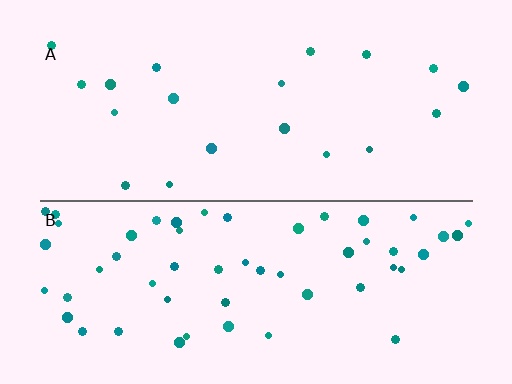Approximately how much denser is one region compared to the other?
Approximately 2.8× — region B over region A.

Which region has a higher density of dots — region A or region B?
B (the bottom).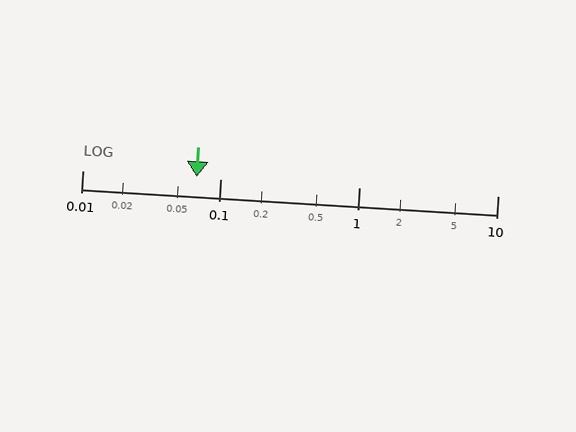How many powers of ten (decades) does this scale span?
The scale spans 3 decades, from 0.01 to 10.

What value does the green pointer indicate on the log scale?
The pointer indicates approximately 0.067.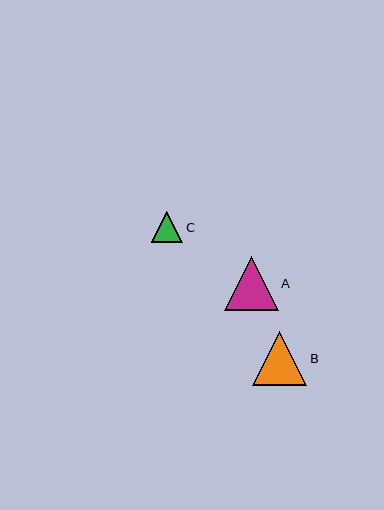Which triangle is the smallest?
Triangle C is the smallest with a size of approximately 31 pixels.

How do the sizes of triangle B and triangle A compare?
Triangle B and triangle A are approximately the same size.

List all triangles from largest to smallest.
From largest to smallest: B, A, C.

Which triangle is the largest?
Triangle B is the largest with a size of approximately 54 pixels.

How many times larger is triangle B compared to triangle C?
Triangle B is approximately 1.7 times the size of triangle C.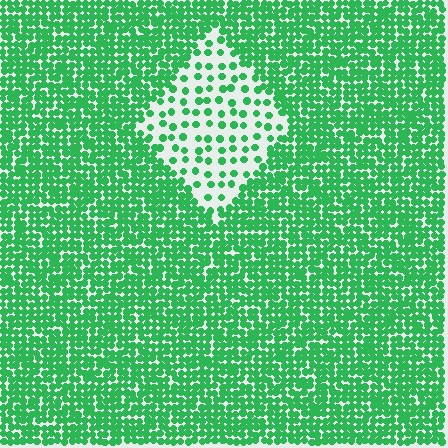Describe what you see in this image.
The image contains small green elements arranged at two different densities. A diamond-shaped region is visible where the elements are less densely packed than the surrounding area.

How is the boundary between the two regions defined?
The boundary is defined by a change in element density (approximately 3.0x ratio). All elements are the same color, size, and shape.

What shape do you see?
I see a diamond.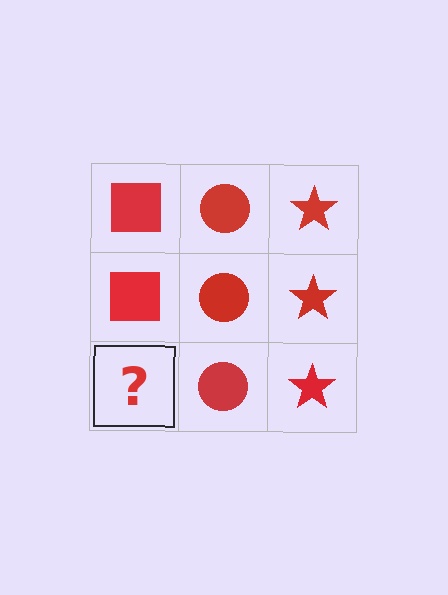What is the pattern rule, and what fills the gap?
The rule is that each column has a consistent shape. The gap should be filled with a red square.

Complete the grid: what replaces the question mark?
The question mark should be replaced with a red square.